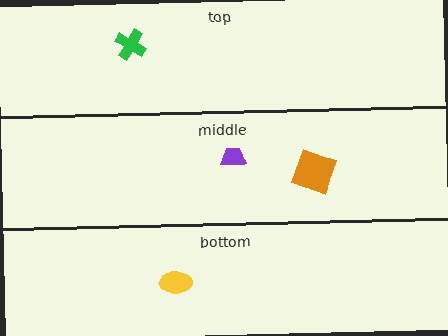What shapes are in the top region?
The green cross.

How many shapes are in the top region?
1.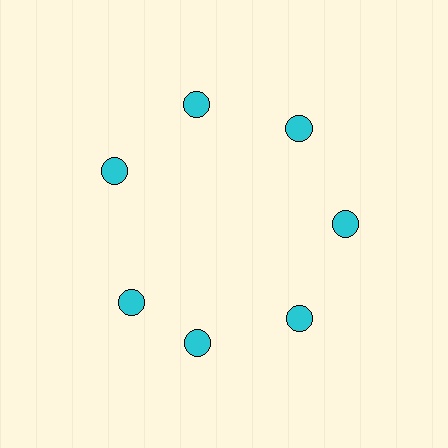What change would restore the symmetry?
The symmetry would be restored by rotating it back into even spacing with its neighbors so that all 7 circles sit at equal angles and equal distance from the center.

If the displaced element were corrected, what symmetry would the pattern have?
It would have 7-fold rotational symmetry — the pattern would map onto itself every 51 degrees.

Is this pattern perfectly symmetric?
No. The 7 cyan circles are arranged in a ring, but one element near the 8 o'clock position is rotated out of alignment along the ring, breaking the 7-fold rotational symmetry.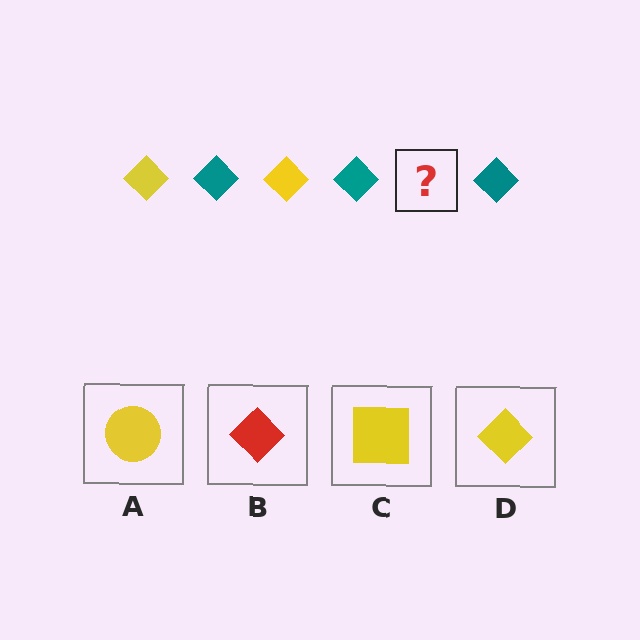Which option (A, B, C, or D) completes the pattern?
D.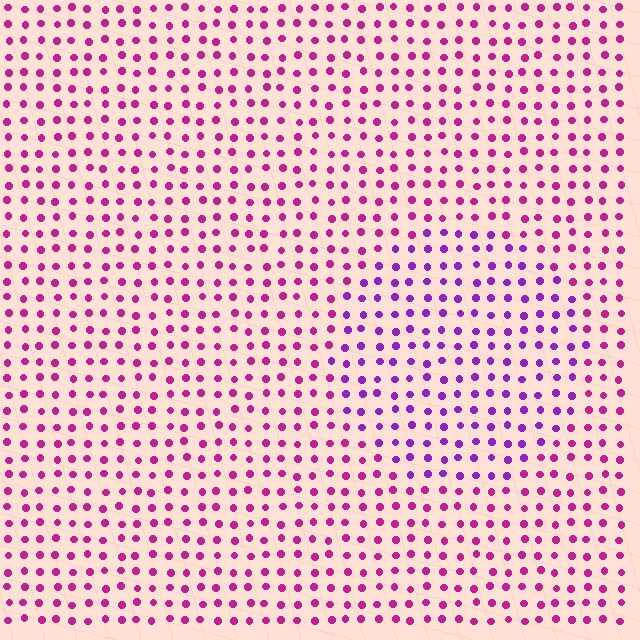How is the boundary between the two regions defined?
The boundary is defined purely by a slight shift in hue (about 33 degrees). Spacing, size, and orientation are identical on both sides.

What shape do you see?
I see a circle.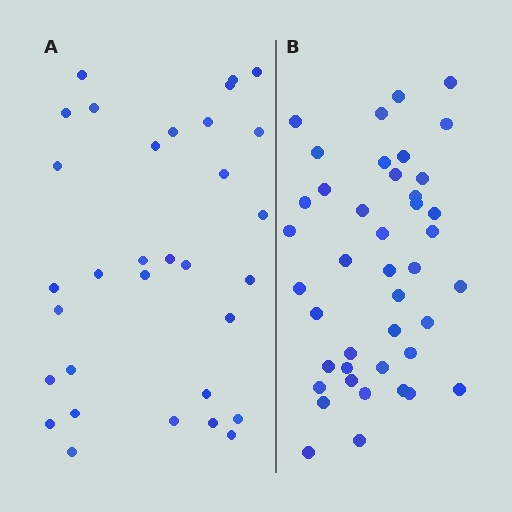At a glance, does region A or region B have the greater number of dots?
Region B (the right region) has more dots.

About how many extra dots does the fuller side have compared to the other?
Region B has roughly 10 or so more dots than region A.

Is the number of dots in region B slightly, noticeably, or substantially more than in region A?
Region B has noticeably more, but not dramatically so. The ratio is roughly 1.3 to 1.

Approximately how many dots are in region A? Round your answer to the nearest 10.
About 30 dots. (The exact count is 32, which rounds to 30.)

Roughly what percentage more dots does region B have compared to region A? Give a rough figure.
About 30% more.